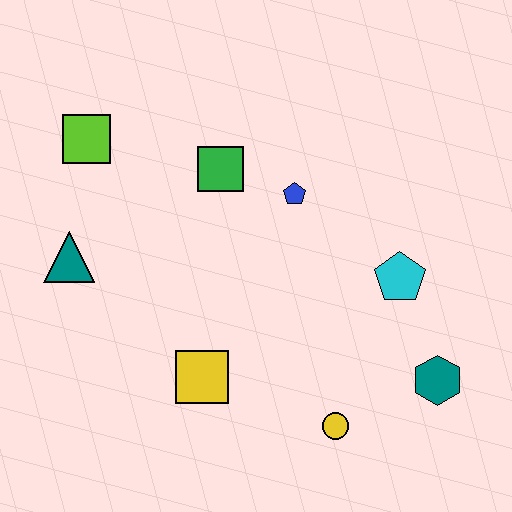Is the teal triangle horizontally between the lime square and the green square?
No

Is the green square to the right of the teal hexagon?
No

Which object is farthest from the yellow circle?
The lime square is farthest from the yellow circle.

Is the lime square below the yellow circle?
No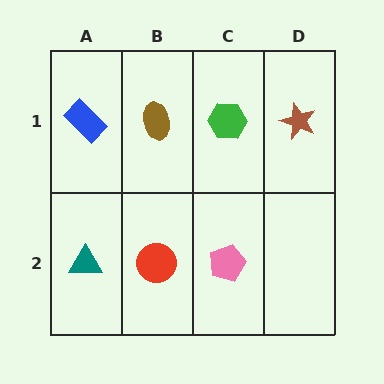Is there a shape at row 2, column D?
No, that cell is empty.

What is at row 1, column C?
A green hexagon.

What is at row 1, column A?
A blue rectangle.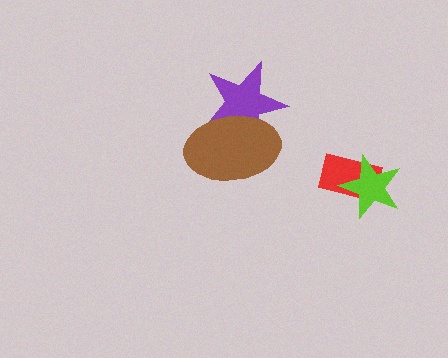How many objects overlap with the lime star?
1 object overlaps with the lime star.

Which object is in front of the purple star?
The brown ellipse is in front of the purple star.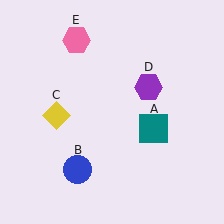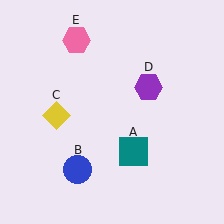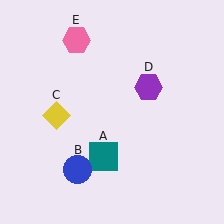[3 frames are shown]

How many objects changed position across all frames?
1 object changed position: teal square (object A).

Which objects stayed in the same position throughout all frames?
Blue circle (object B) and yellow diamond (object C) and purple hexagon (object D) and pink hexagon (object E) remained stationary.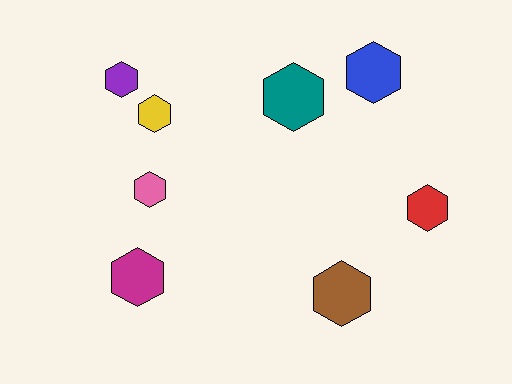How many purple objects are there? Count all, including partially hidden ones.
There is 1 purple object.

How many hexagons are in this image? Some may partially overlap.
There are 8 hexagons.